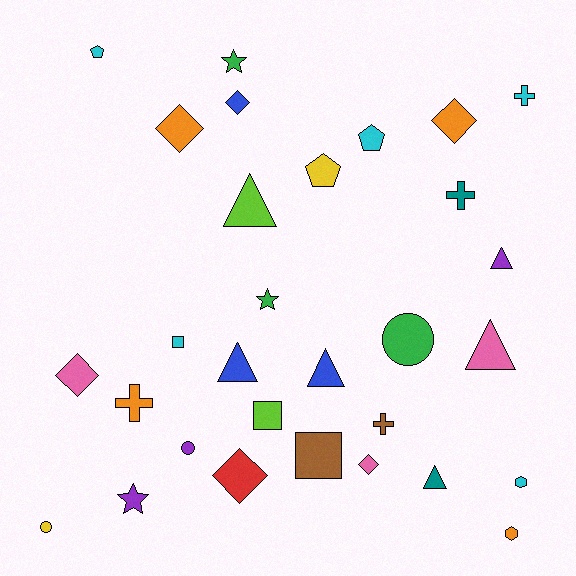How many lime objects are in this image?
There are 2 lime objects.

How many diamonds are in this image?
There are 6 diamonds.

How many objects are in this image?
There are 30 objects.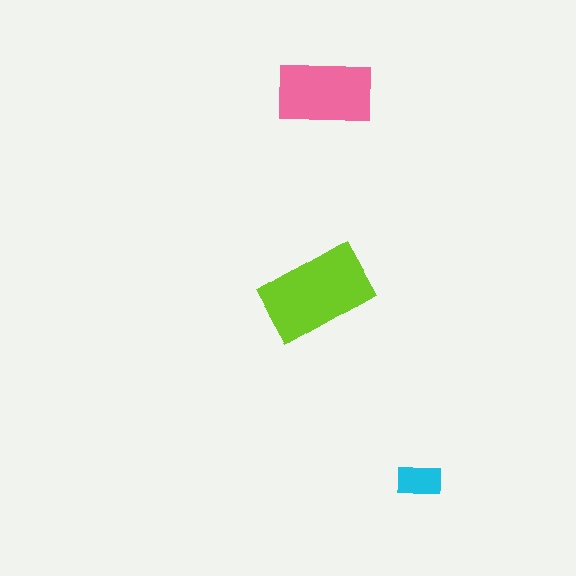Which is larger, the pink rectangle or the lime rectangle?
The lime one.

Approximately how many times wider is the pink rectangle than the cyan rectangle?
About 2 times wider.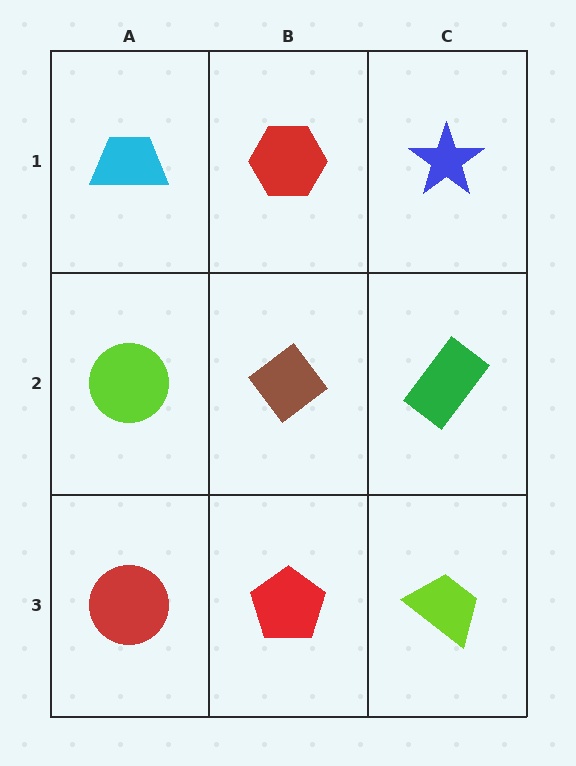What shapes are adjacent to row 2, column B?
A red hexagon (row 1, column B), a red pentagon (row 3, column B), a lime circle (row 2, column A), a green rectangle (row 2, column C).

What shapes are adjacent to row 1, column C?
A green rectangle (row 2, column C), a red hexagon (row 1, column B).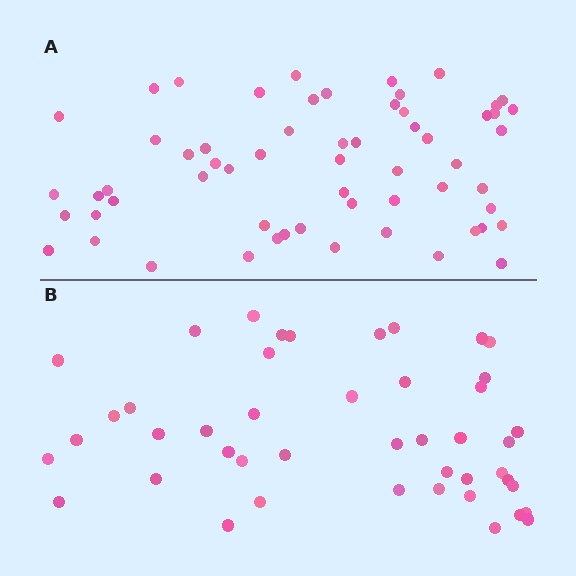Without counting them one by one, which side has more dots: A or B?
Region A (the top region) has more dots.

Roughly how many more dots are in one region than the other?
Region A has approximately 15 more dots than region B.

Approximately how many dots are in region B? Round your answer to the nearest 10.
About 40 dots. (The exact count is 45, which rounds to 40.)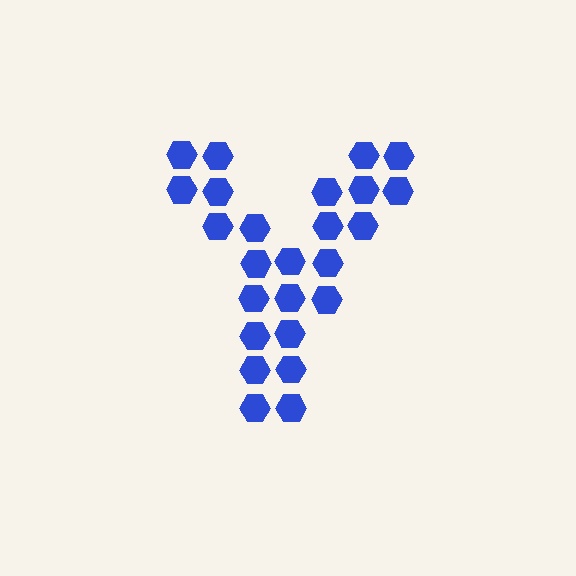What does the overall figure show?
The overall figure shows the letter Y.